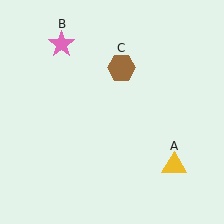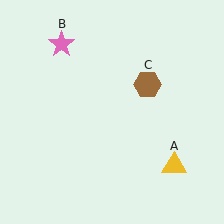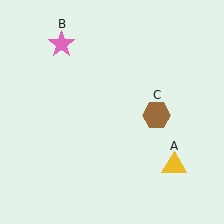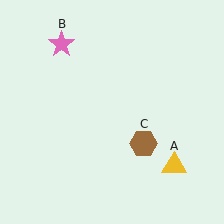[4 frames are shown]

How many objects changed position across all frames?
1 object changed position: brown hexagon (object C).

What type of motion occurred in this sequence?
The brown hexagon (object C) rotated clockwise around the center of the scene.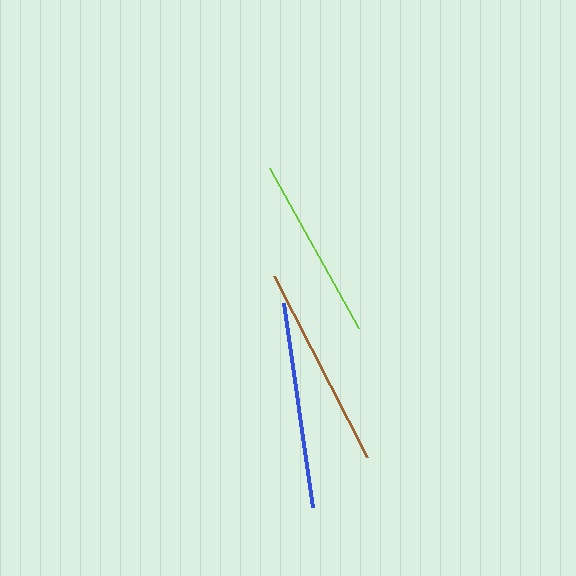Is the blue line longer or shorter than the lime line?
The blue line is longer than the lime line.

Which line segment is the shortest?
The lime line is the shortest at approximately 183 pixels.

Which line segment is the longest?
The blue line is the longest at approximately 207 pixels.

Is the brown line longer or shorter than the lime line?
The brown line is longer than the lime line.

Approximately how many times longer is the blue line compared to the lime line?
The blue line is approximately 1.1 times the length of the lime line.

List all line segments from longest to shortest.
From longest to shortest: blue, brown, lime.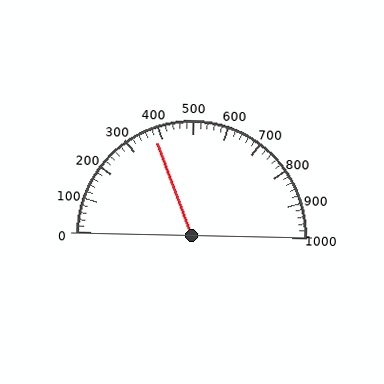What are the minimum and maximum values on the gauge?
The gauge ranges from 0 to 1000.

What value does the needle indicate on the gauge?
The needle indicates approximately 380.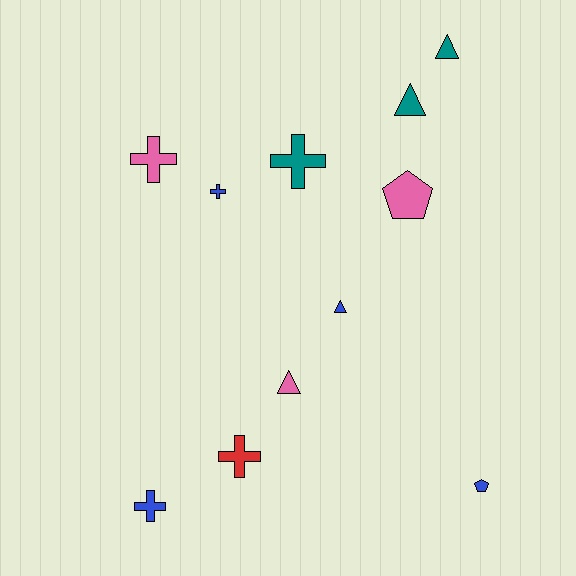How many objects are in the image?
There are 11 objects.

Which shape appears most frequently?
Cross, with 5 objects.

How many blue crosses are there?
There are 2 blue crosses.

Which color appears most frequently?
Blue, with 4 objects.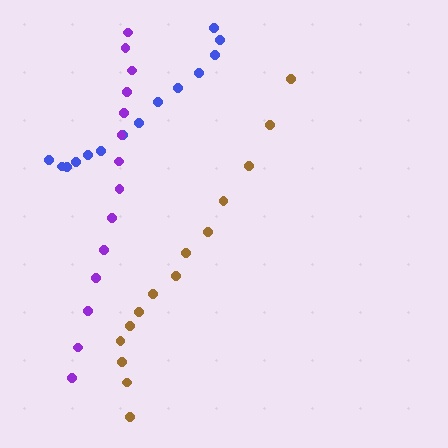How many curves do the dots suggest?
There are 3 distinct paths.